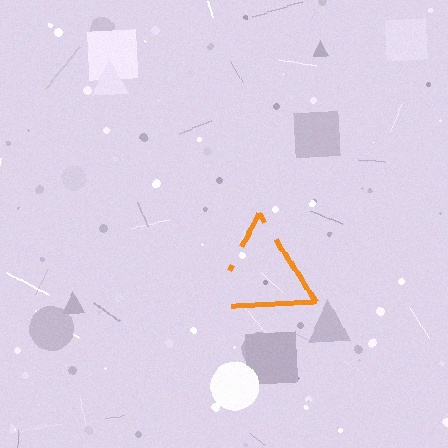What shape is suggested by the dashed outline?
The dashed outline suggests a triangle.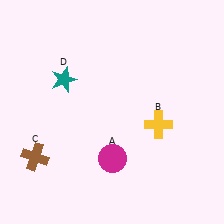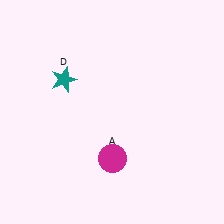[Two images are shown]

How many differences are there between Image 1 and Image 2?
There are 2 differences between the two images.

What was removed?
The yellow cross (B), the brown cross (C) were removed in Image 2.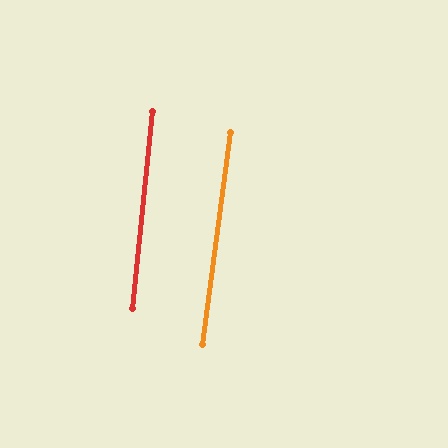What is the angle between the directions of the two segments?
Approximately 2 degrees.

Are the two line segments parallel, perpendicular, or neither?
Parallel — their directions differ by only 1.8°.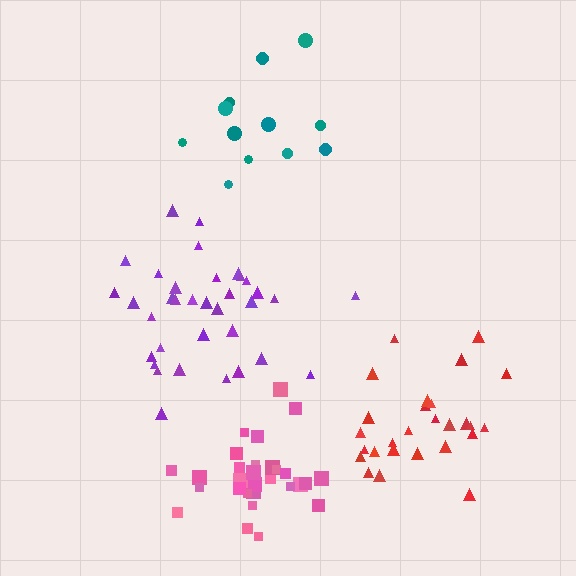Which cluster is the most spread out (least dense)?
Teal.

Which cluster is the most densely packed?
Pink.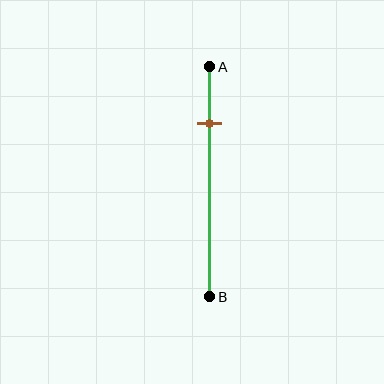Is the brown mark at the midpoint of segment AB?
No, the mark is at about 25% from A, not at the 50% midpoint.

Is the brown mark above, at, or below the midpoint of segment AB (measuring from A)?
The brown mark is above the midpoint of segment AB.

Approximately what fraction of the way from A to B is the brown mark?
The brown mark is approximately 25% of the way from A to B.